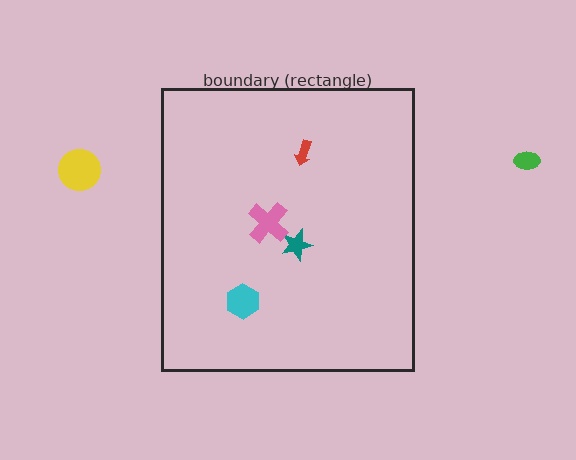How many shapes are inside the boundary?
4 inside, 2 outside.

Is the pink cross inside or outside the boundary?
Inside.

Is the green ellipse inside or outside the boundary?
Outside.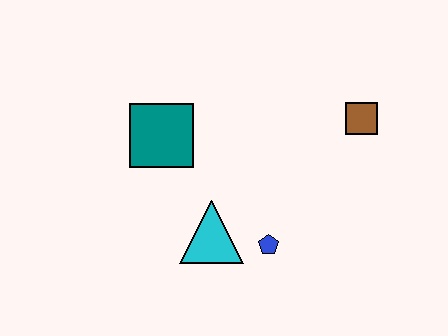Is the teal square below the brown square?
Yes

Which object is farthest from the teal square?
The brown square is farthest from the teal square.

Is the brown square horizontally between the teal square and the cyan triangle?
No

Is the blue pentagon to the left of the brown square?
Yes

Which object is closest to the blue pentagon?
The cyan triangle is closest to the blue pentagon.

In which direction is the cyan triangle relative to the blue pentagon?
The cyan triangle is to the left of the blue pentagon.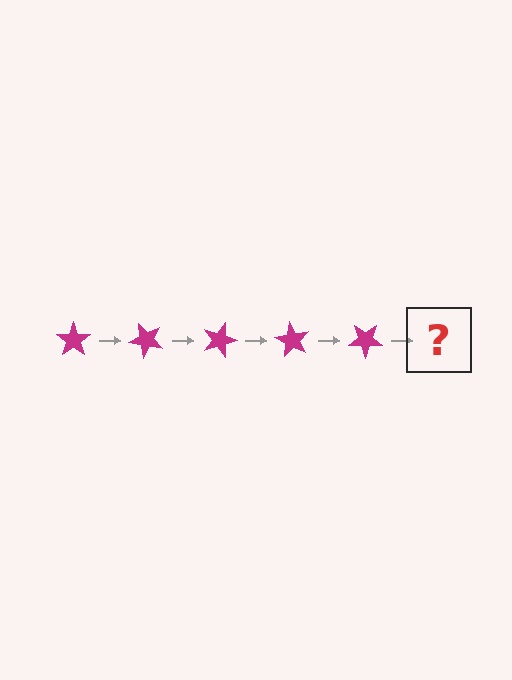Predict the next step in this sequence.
The next step is a magenta star rotated 225 degrees.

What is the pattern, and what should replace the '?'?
The pattern is that the star rotates 45 degrees each step. The '?' should be a magenta star rotated 225 degrees.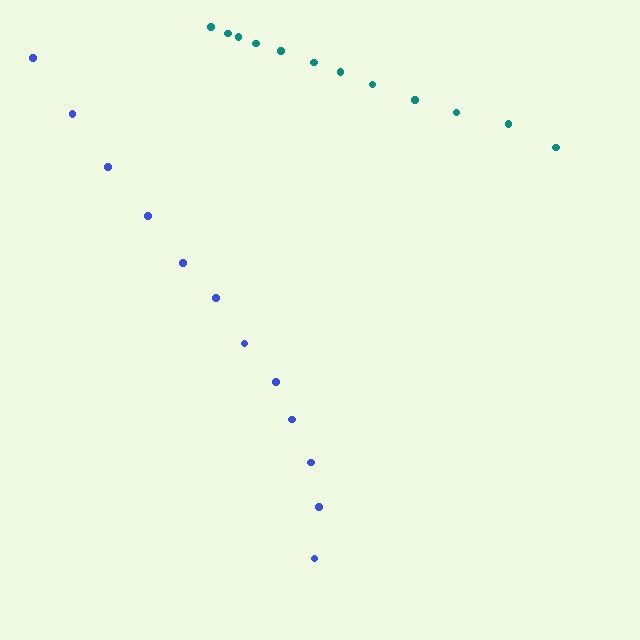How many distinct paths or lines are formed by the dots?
There are 2 distinct paths.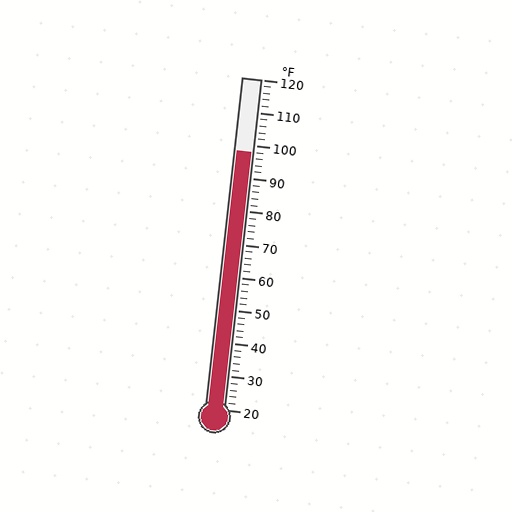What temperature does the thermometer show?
The thermometer shows approximately 98°F.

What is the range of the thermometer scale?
The thermometer scale ranges from 20°F to 120°F.